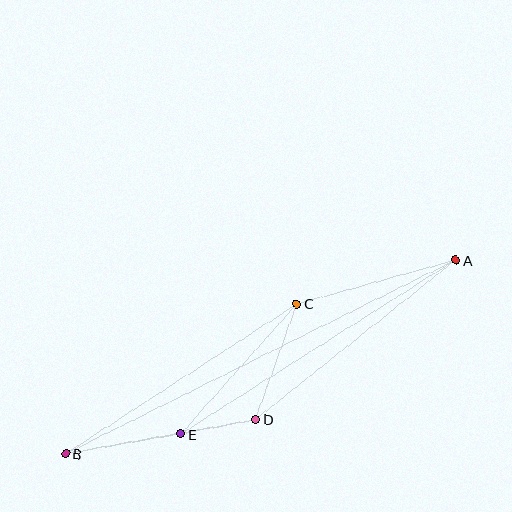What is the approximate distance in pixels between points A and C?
The distance between A and C is approximately 165 pixels.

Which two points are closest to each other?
Points D and E are closest to each other.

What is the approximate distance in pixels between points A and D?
The distance between A and D is approximately 256 pixels.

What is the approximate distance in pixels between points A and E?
The distance between A and E is approximately 325 pixels.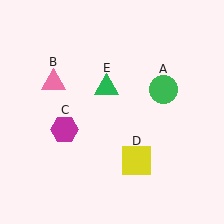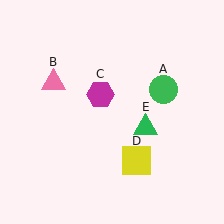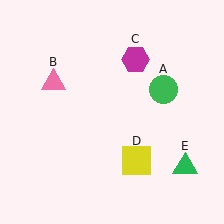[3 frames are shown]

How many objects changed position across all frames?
2 objects changed position: magenta hexagon (object C), green triangle (object E).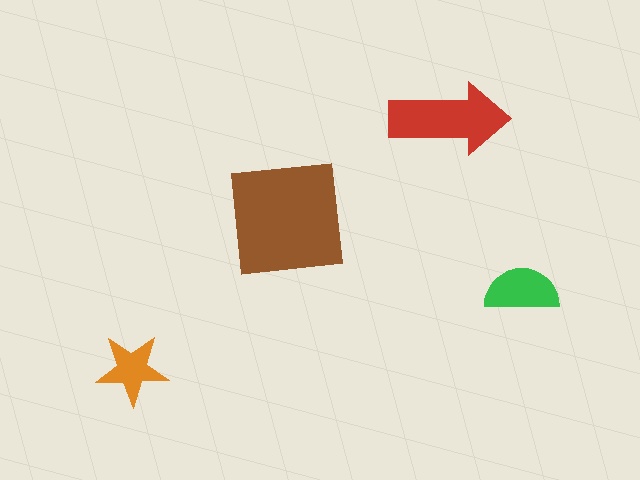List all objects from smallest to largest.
The orange star, the green semicircle, the red arrow, the brown square.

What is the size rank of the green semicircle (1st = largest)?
3rd.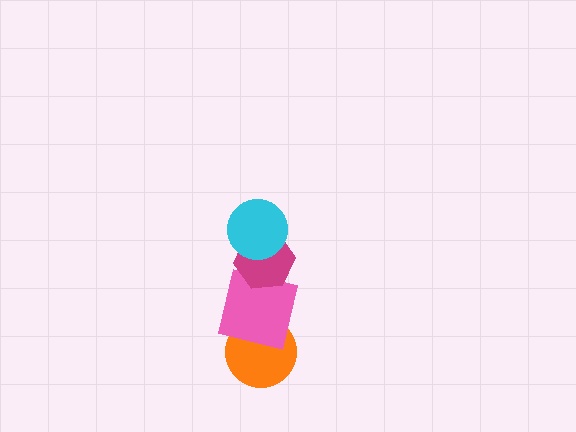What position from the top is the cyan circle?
The cyan circle is 1st from the top.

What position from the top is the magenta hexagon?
The magenta hexagon is 2nd from the top.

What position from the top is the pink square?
The pink square is 3rd from the top.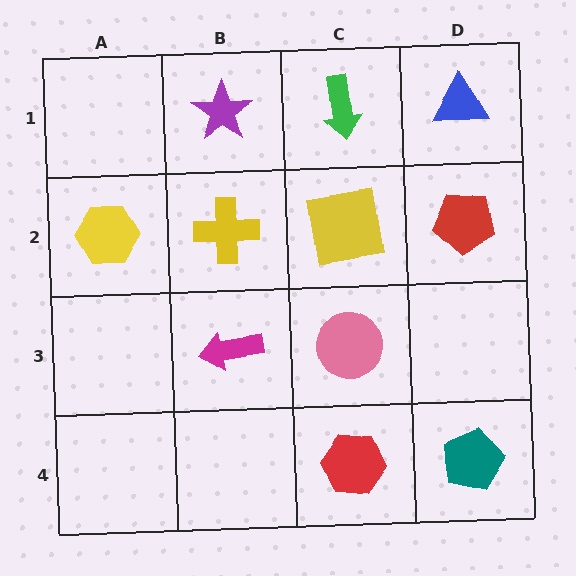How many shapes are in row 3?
2 shapes.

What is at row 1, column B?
A purple star.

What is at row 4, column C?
A red hexagon.